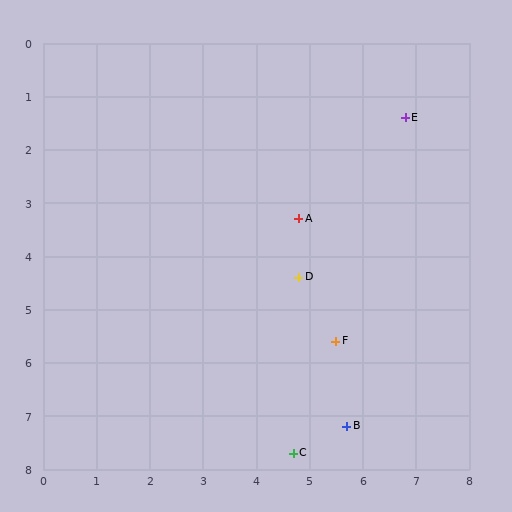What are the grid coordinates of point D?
Point D is at approximately (4.8, 4.4).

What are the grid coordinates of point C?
Point C is at approximately (4.7, 7.7).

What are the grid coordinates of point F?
Point F is at approximately (5.5, 5.6).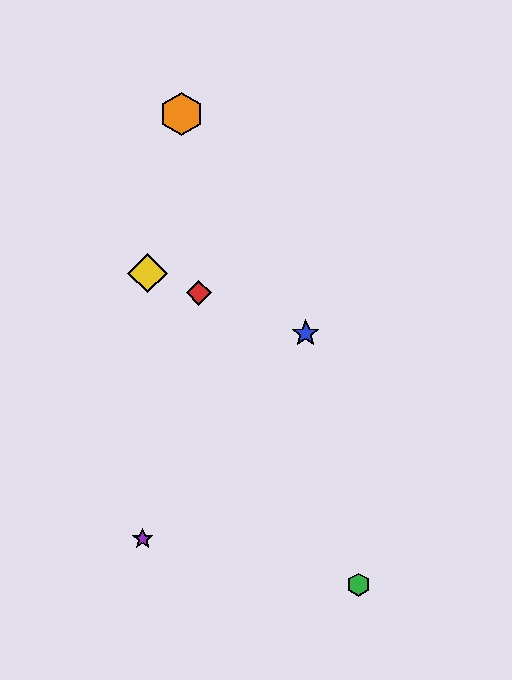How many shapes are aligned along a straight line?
3 shapes (the red diamond, the blue star, the yellow diamond) are aligned along a straight line.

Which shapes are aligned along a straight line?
The red diamond, the blue star, the yellow diamond are aligned along a straight line.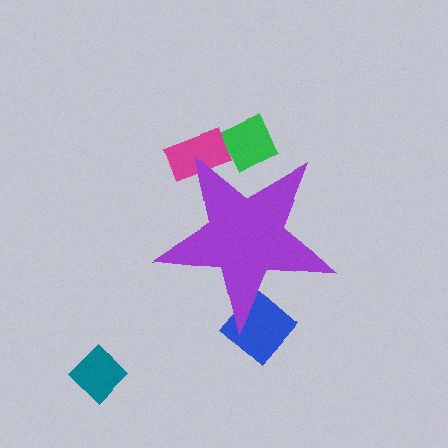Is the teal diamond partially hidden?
No, the teal diamond is fully visible.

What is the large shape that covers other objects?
A purple star.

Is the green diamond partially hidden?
Yes, the green diamond is partially hidden behind the purple star.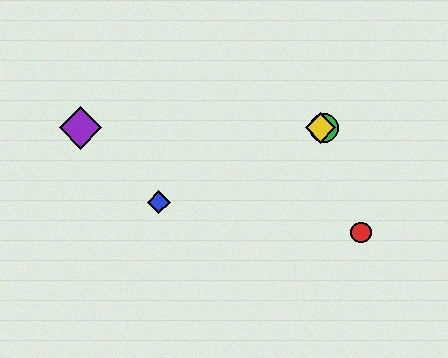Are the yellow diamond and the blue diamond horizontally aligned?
No, the yellow diamond is at y≈128 and the blue diamond is at y≈202.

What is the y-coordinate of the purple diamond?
The purple diamond is at y≈128.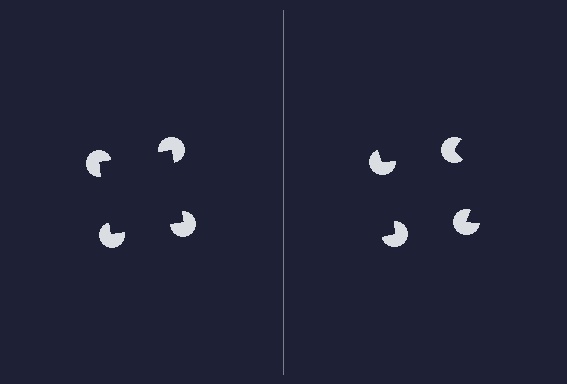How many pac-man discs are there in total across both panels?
8 — 4 on each side.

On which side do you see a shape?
An illusory square appears on the left side. On the right side the wedge cuts are rotated, so no coherent shape forms.